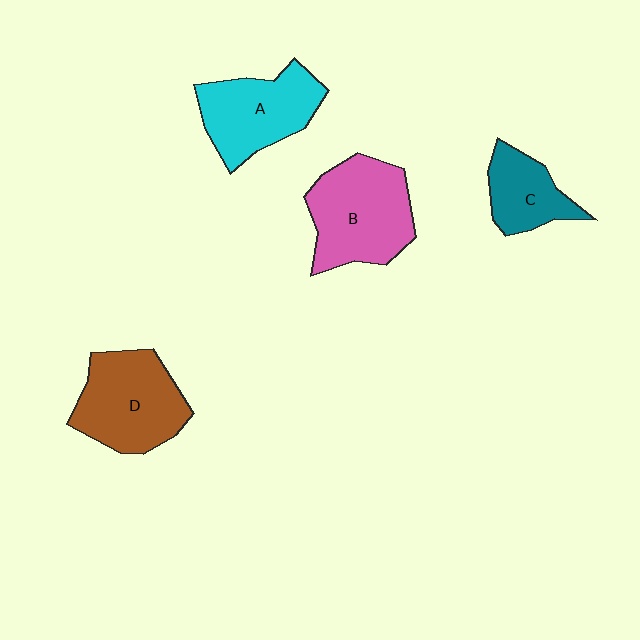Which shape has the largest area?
Shape B (pink).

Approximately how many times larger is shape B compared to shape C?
Approximately 1.8 times.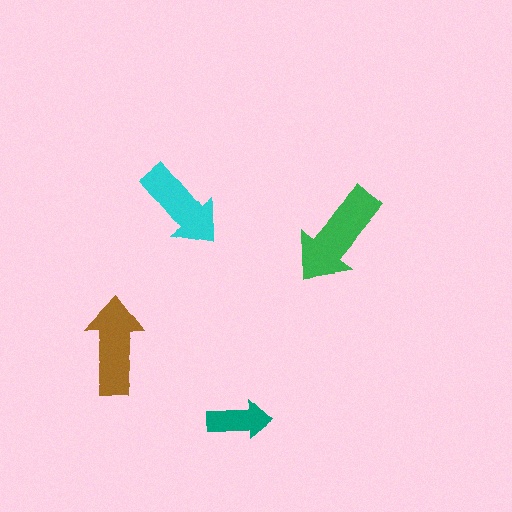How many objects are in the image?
There are 4 objects in the image.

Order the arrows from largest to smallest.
the green one, the brown one, the cyan one, the teal one.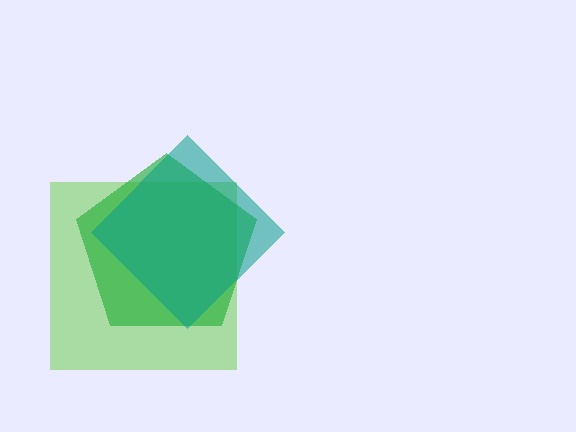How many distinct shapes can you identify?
There are 3 distinct shapes: a lime square, a green pentagon, a teal diamond.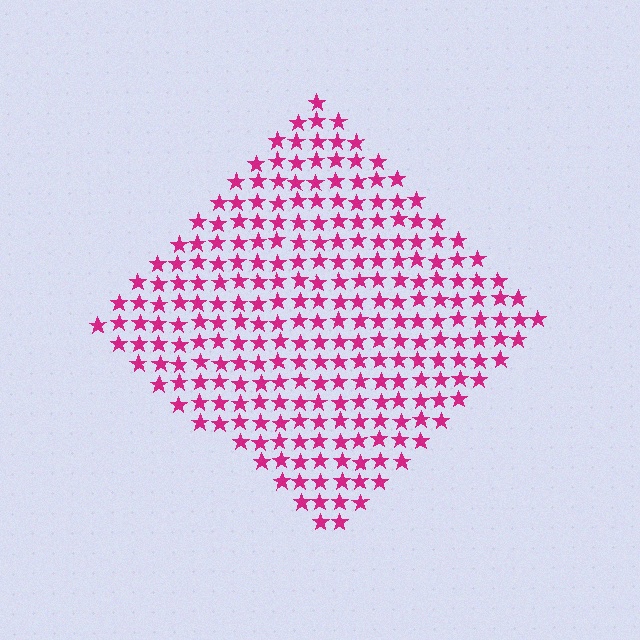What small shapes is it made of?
It is made of small stars.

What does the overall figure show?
The overall figure shows a diamond.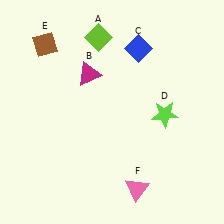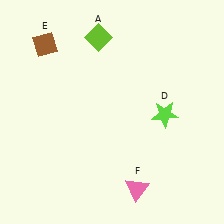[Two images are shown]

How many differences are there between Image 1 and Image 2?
There are 2 differences between the two images.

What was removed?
The blue diamond (C), the magenta triangle (B) were removed in Image 2.